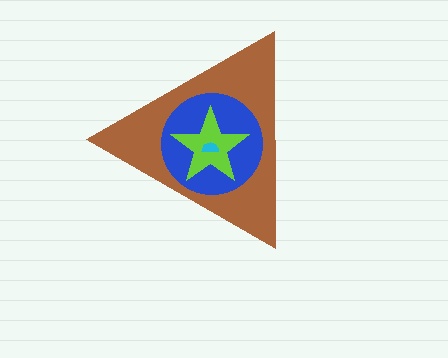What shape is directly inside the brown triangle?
The blue circle.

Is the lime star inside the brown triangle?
Yes.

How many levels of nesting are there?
4.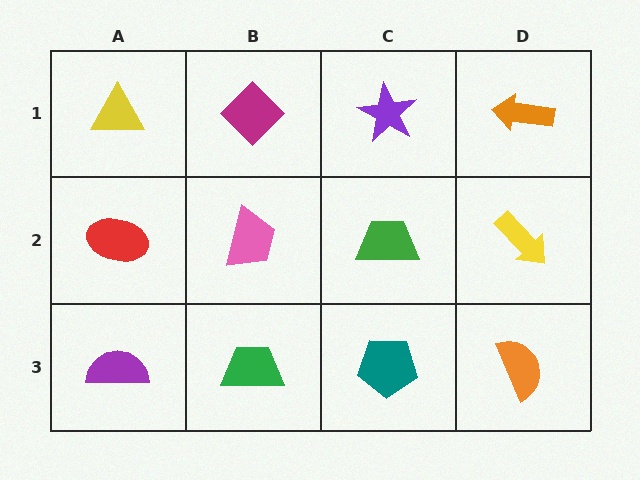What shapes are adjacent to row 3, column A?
A red ellipse (row 2, column A), a green trapezoid (row 3, column B).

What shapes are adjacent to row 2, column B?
A magenta diamond (row 1, column B), a green trapezoid (row 3, column B), a red ellipse (row 2, column A), a green trapezoid (row 2, column C).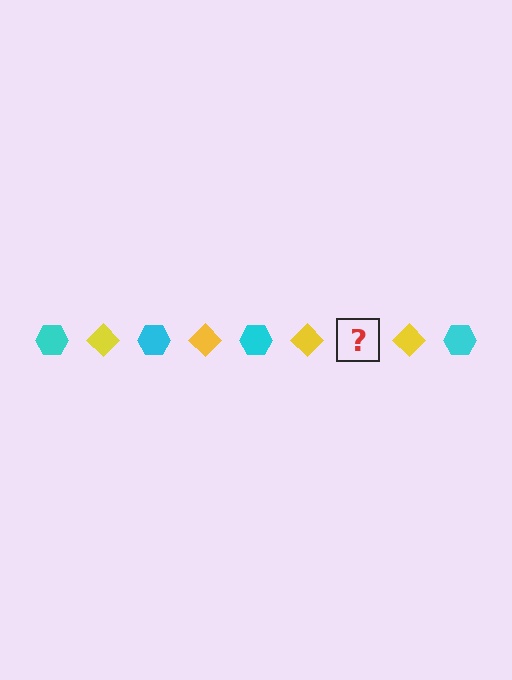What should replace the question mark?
The question mark should be replaced with a cyan hexagon.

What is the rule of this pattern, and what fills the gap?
The rule is that the pattern alternates between cyan hexagon and yellow diamond. The gap should be filled with a cyan hexagon.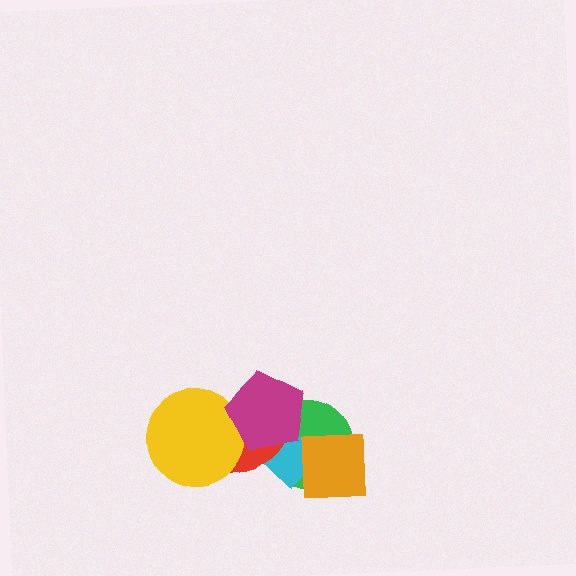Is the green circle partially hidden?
Yes, it is partially covered by another shape.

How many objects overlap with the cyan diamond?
4 objects overlap with the cyan diamond.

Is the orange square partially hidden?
No, no other shape covers it.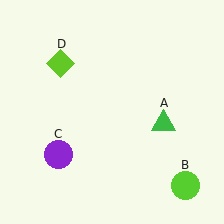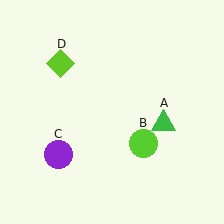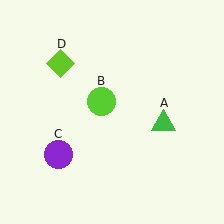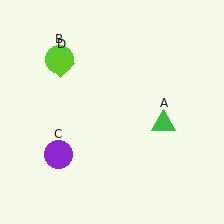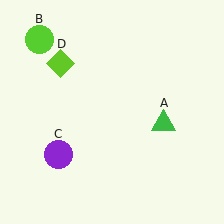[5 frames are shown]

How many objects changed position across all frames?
1 object changed position: lime circle (object B).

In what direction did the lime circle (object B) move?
The lime circle (object B) moved up and to the left.